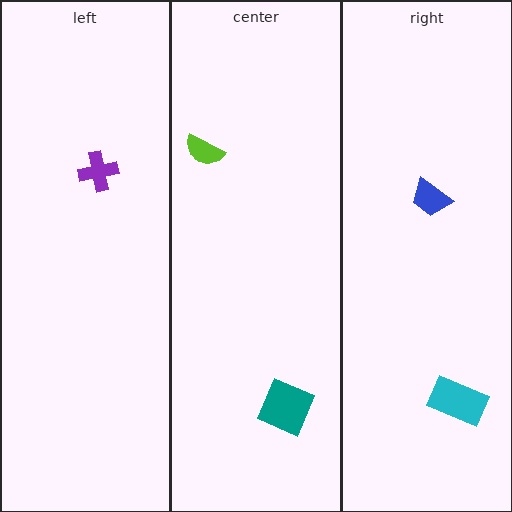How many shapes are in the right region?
2.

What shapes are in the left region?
The purple cross.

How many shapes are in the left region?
1.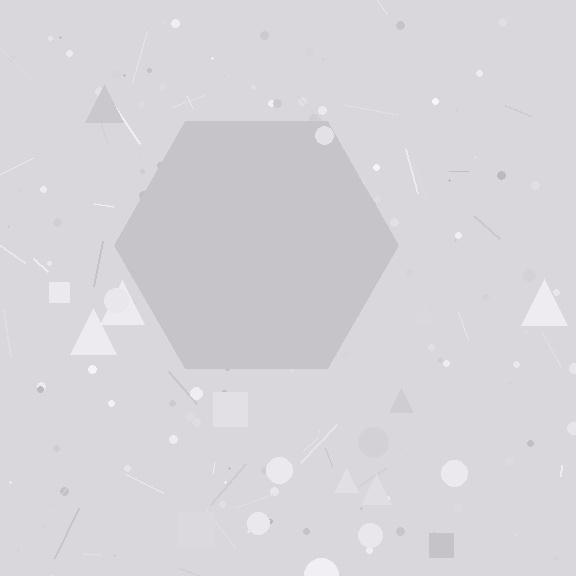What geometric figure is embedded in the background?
A hexagon is embedded in the background.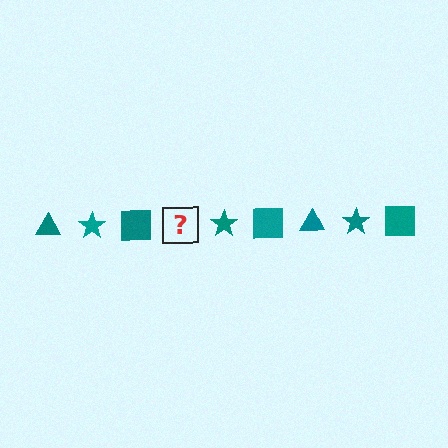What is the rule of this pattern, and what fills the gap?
The rule is that the pattern cycles through triangle, star, square shapes in teal. The gap should be filled with a teal triangle.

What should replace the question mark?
The question mark should be replaced with a teal triangle.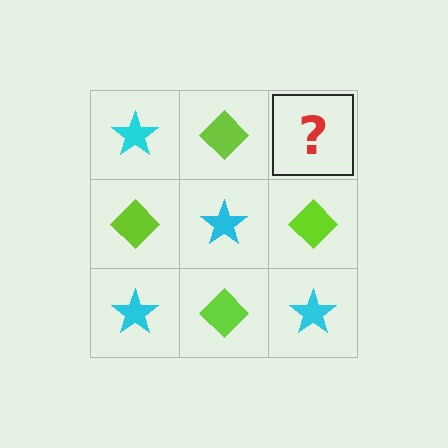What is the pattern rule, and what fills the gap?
The rule is that it alternates cyan star and lime diamond in a checkerboard pattern. The gap should be filled with a cyan star.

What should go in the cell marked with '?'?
The missing cell should contain a cyan star.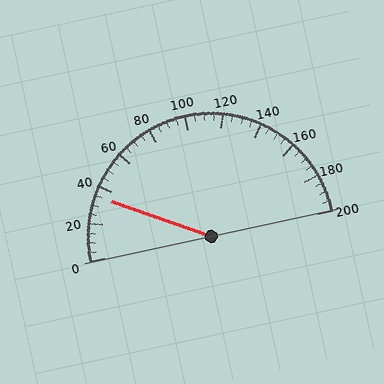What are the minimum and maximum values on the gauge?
The gauge ranges from 0 to 200.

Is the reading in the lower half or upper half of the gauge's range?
The reading is in the lower half of the range (0 to 200).